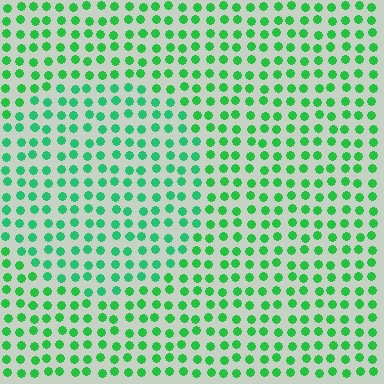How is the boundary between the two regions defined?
The boundary is defined purely by a slight shift in hue (about 19 degrees). Spacing, size, and orientation are identical on both sides.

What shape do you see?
I see a circle.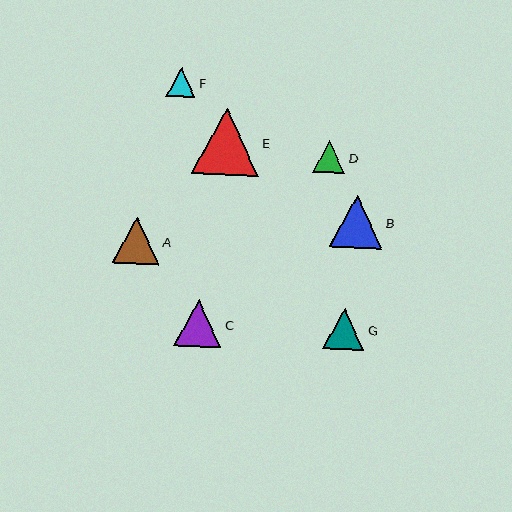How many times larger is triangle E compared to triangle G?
Triangle E is approximately 1.6 times the size of triangle G.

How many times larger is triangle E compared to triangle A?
Triangle E is approximately 1.4 times the size of triangle A.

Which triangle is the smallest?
Triangle F is the smallest with a size of approximately 29 pixels.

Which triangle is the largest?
Triangle E is the largest with a size of approximately 66 pixels.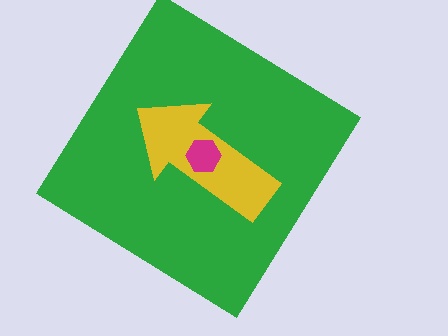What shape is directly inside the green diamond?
The yellow arrow.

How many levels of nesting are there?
3.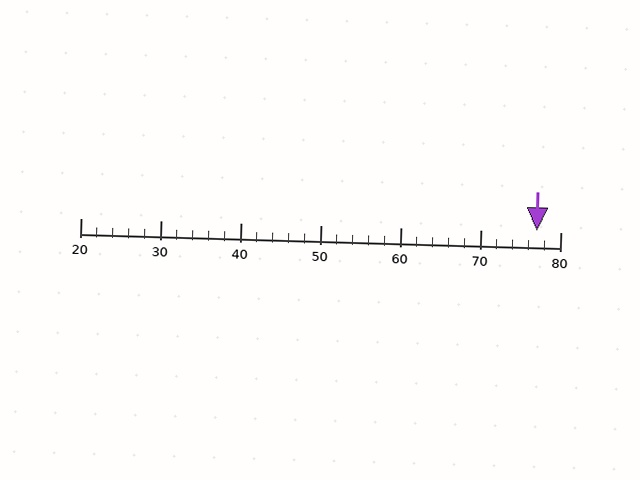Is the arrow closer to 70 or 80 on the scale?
The arrow is closer to 80.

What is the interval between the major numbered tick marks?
The major tick marks are spaced 10 units apart.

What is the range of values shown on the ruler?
The ruler shows values from 20 to 80.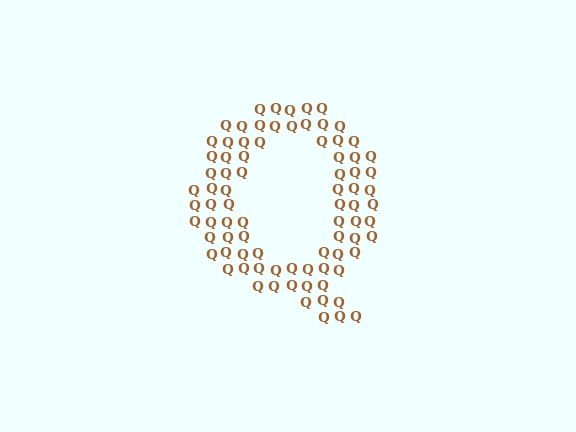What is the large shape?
The large shape is the letter Q.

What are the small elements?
The small elements are letter Q's.